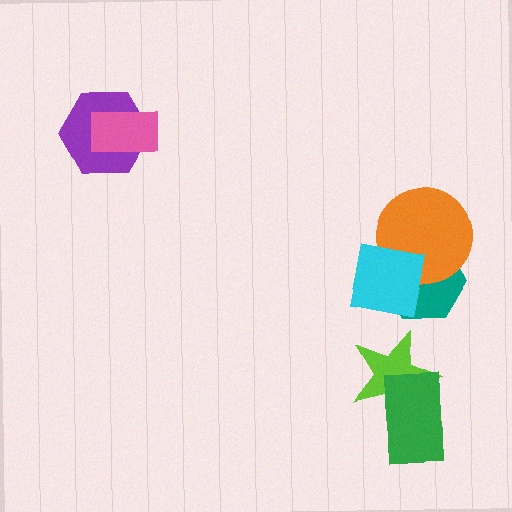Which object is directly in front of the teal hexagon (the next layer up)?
The orange circle is directly in front of the teal hexagon.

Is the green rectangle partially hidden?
No, no other shape covers it.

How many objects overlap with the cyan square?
2 objects overlap with the cyan square.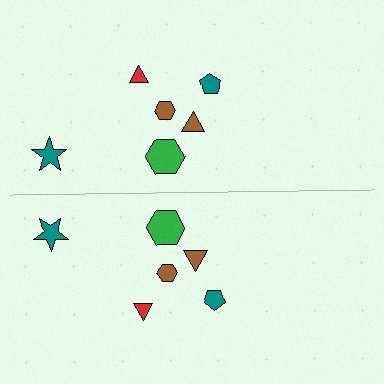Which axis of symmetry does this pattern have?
The pattern has a horizontal axis of symmetry running through the center of the image.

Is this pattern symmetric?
Yes, this pattern has bilateral (reflection) symmetry.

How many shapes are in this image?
There are 12 shapes in this image.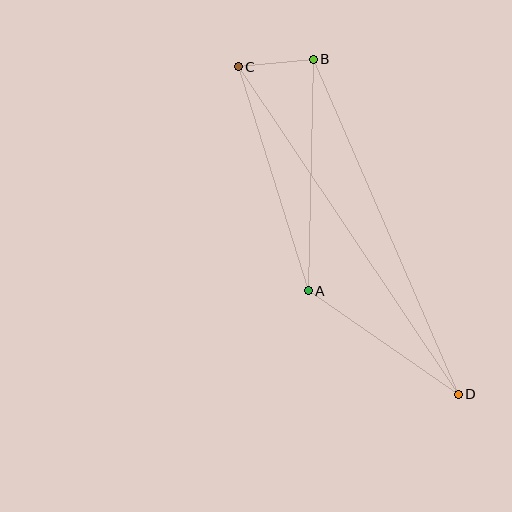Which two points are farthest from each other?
Points C and D are farthest from each other.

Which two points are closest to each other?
Points B and C are closest to each other.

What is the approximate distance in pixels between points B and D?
The distance between B and D is approximately 365 pixels.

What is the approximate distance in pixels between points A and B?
The distance between A and B is approximately 231 pixels.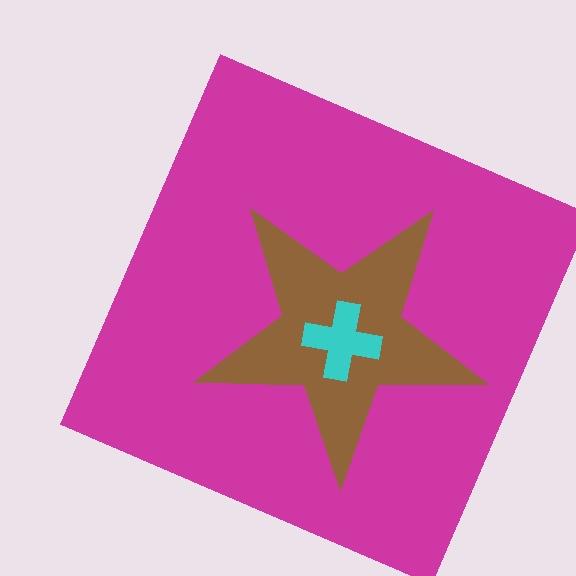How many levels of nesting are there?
3.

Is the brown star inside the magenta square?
Yes.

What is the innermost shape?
The cyan cross.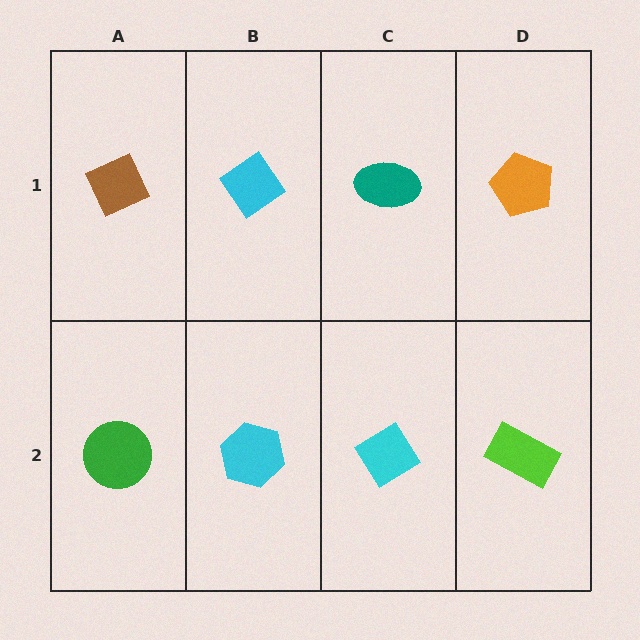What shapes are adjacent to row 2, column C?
A teal ellipse (row 1, column C), a cyan hexagon (row 2, column B), a lime rectangle (row 2, column D).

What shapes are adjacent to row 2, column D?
An orange pentagon (row 1, column D), a cyan diamond (row 2, column C).